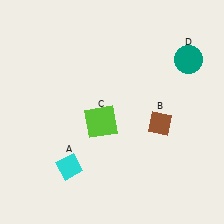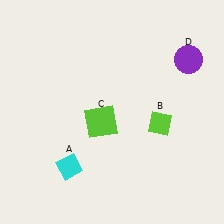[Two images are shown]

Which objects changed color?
B changed from brown to lime. D changed from teal to purple.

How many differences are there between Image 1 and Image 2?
There are 2 differences between the two images.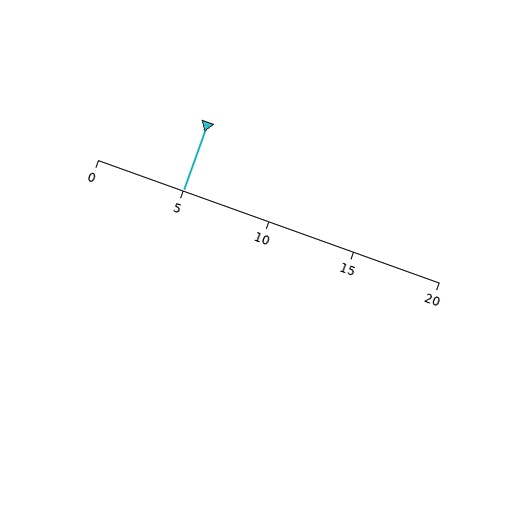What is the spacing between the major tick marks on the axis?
The major ticks are spaced 5 apart.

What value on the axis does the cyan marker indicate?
The marker indicates approximately 5.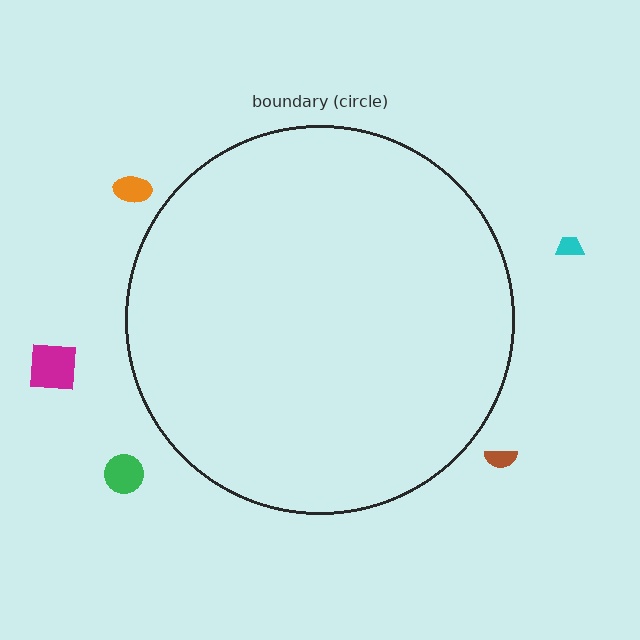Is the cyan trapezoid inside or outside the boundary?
Outside.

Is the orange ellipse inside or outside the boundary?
Outside.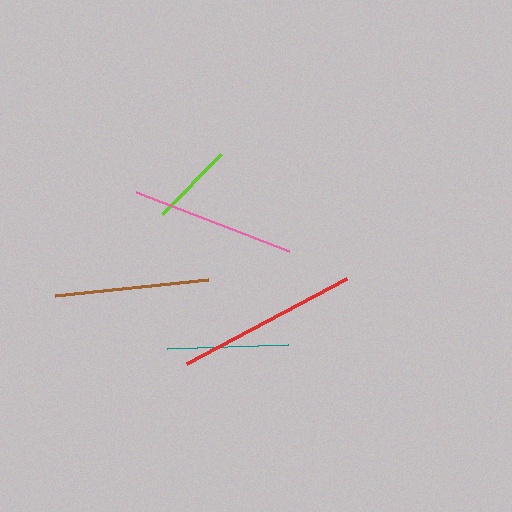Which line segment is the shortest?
The lime line is the shortest at approximately 84 pixels.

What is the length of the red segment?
The red segment is approximately 181 pixels long.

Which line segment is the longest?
The red line is the longest at approximately 181 pixels.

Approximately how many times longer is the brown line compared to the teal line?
The brown line is approximately 1.3 times the length of the teal line.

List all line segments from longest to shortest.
From longest to shortest: red, pink, brown, teal, lime.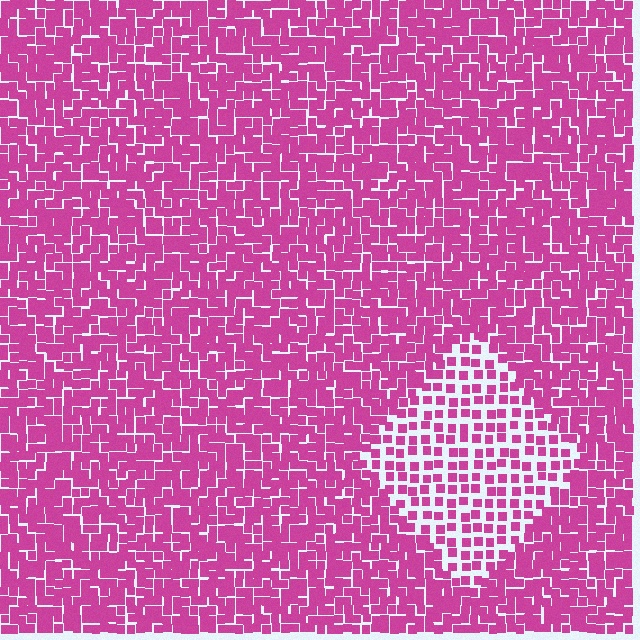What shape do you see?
I see a diamond.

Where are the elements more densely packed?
The elements are more densely packed outside the diamond boundary.